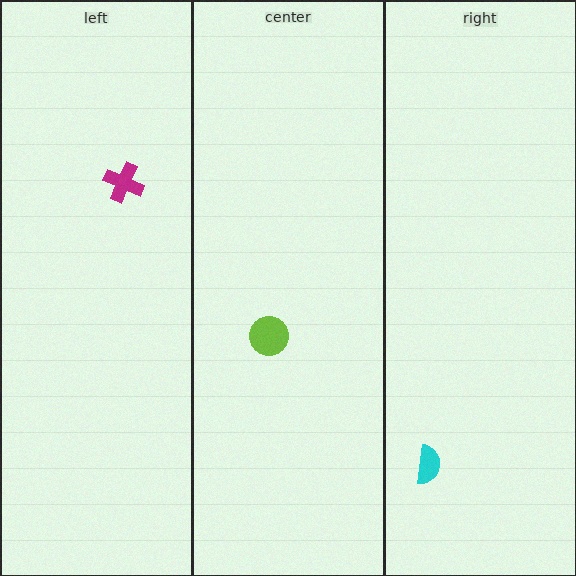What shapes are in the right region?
The cyan semicircle.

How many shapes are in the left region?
1.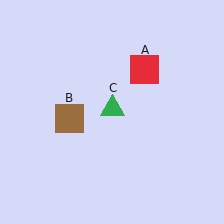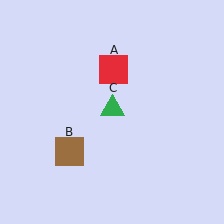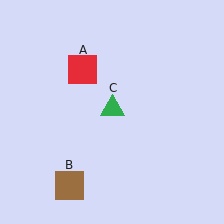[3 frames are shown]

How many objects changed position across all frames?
2 objects changed position: red square (object A), brown square (object B).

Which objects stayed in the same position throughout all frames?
Green triangle (object C) remained stationary.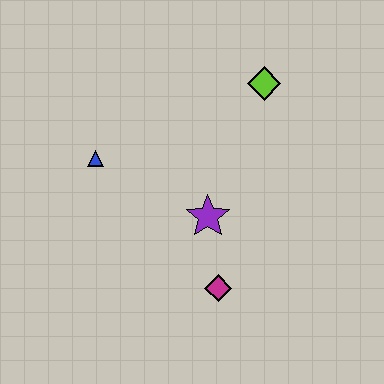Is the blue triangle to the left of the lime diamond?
Yes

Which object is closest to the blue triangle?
The purple star is closest to the blue triangle.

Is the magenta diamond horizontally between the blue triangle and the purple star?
No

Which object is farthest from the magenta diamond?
The lime diamond is farthest from the magenta diamond.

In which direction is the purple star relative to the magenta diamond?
The purple star is above the magenta diamond.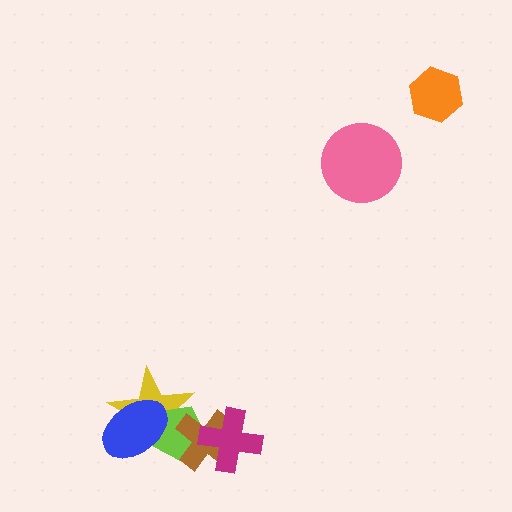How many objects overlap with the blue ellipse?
2 objects overlap with the blue ellipse.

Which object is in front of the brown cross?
The magenta cross is in front of the brown cross.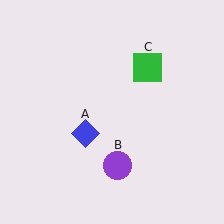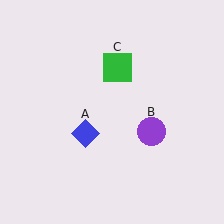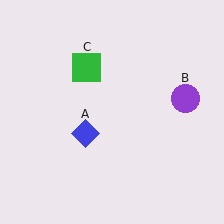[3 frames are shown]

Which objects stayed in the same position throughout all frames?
Blue diamond (object A) remained stationary.